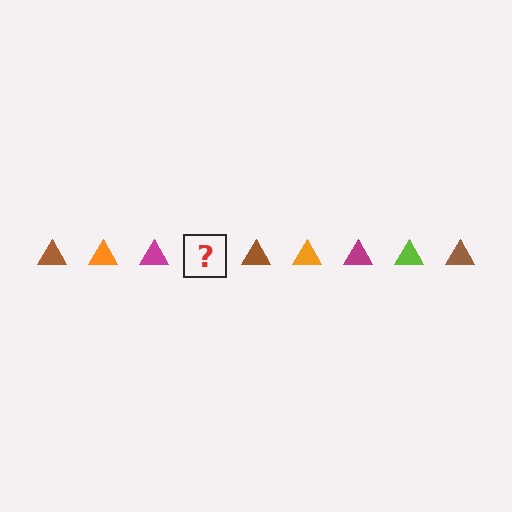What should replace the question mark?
The question mark should be replaced with a lime triangle.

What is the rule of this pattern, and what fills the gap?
The rule is that the pattern cycles through brown, orange, magenta, lime triangles. The gap should be filled with a lime triangle.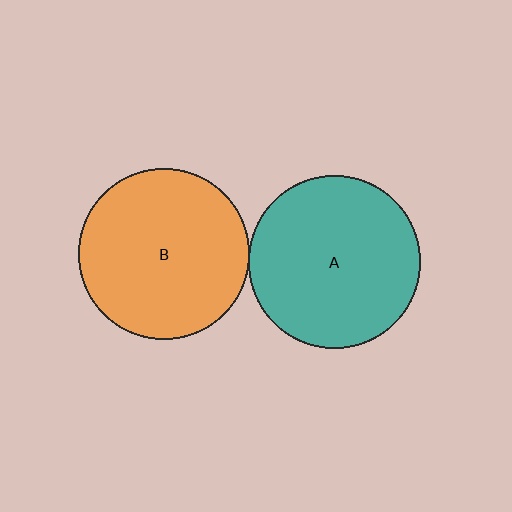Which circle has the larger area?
Circle A (teal).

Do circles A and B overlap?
Yes.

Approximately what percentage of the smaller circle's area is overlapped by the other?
Approximately 5%.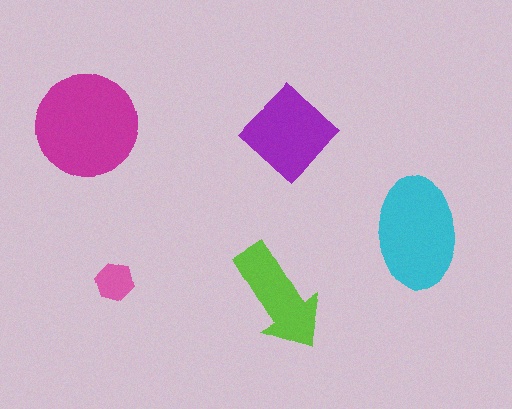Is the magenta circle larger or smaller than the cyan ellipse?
Larger.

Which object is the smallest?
The pink hexagon.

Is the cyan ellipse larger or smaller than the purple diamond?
Larger.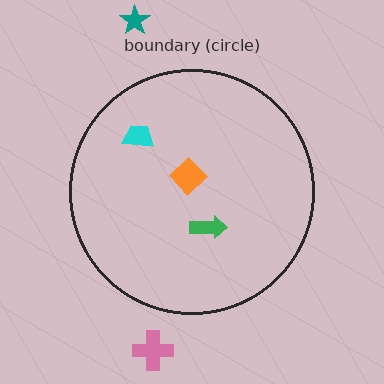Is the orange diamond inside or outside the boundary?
Inside.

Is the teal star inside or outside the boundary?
Outside.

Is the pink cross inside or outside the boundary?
Outside.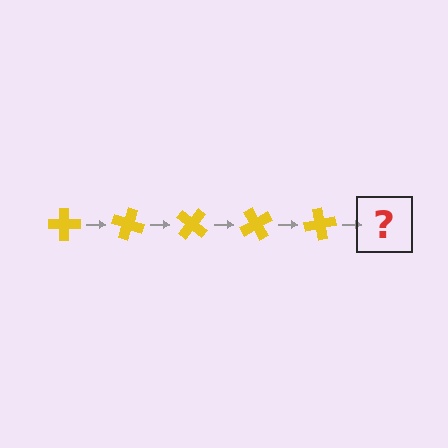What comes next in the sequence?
The next element should be a yellow cross rotated 100 degrees.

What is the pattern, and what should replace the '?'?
The pattern is that the cross rotates 20 degrees each step. The '?' should be a yellow cross rotated 100 degrees.